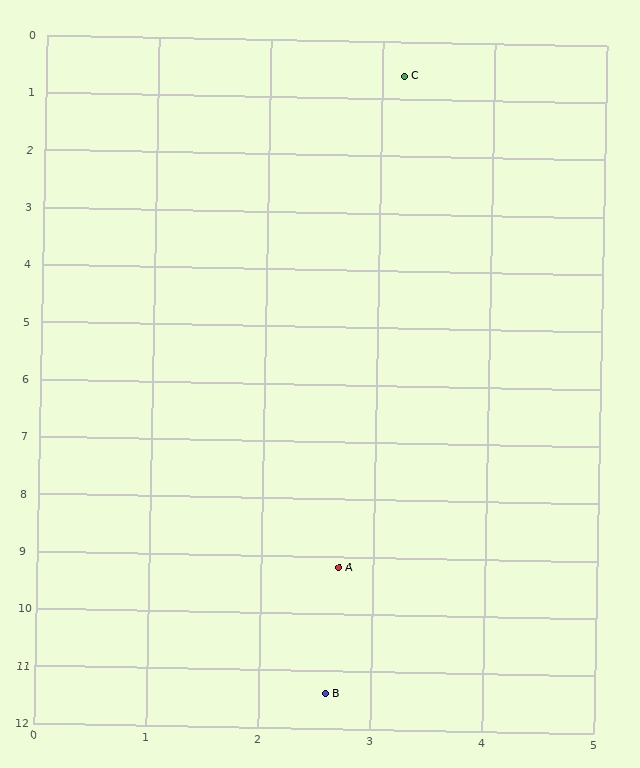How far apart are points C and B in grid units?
Points C and B are about 10.8 grid units apart.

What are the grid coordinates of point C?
Point C is at approximately (3.2, 0.6).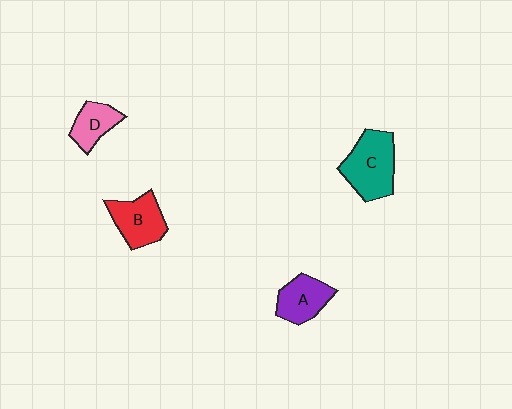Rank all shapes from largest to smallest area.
From largest to smallest: C (teal), B (red), A (purple), D (pink).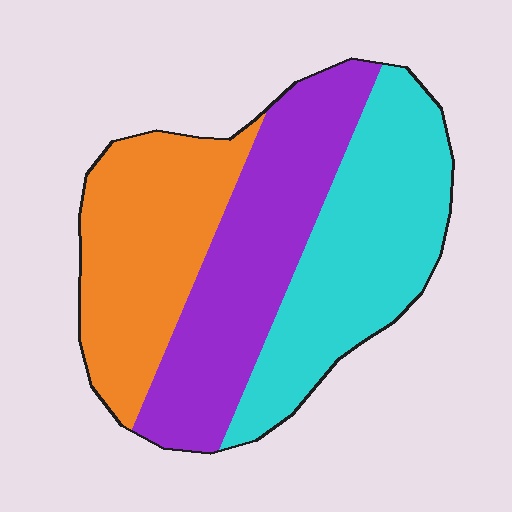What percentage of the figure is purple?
Purple covers 34% of the figure.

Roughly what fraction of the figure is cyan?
Cyan takes up about three eighths (3/8) of the figure.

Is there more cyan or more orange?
Cyan.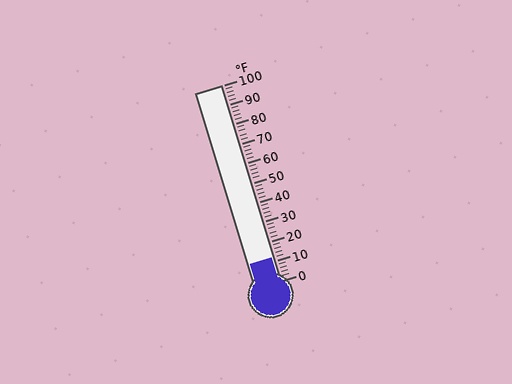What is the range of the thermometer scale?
The thermometer scale ranges from 0°F to 100°F.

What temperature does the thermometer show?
The thermometer shows approximately 12°F.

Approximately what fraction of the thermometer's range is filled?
The thermometer is filled to approximately 10% of its range.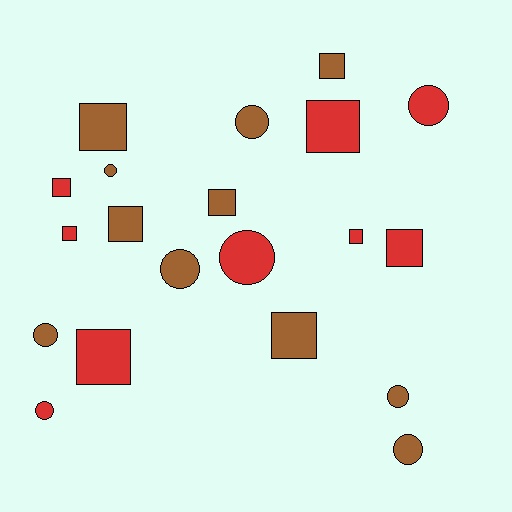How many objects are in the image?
There are 20 objects.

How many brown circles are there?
There are 6 brown circles.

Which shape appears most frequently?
Square, with 11 objects.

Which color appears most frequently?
Brown, with 11 objects.